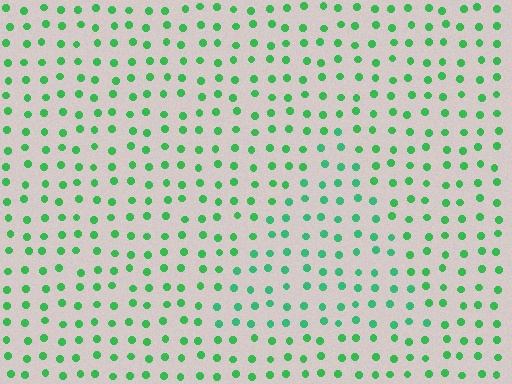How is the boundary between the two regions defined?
The boundary is defined purely by a slight shift in hue (about 17 degrees). Spacing, size, and orientation are identical on both sides.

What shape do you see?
I see a triangle.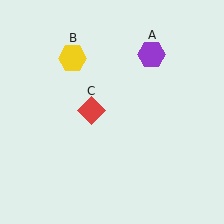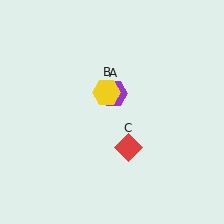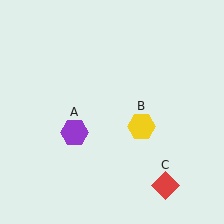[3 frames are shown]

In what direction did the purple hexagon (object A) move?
The purple hexagon (object A) moved down and to the left.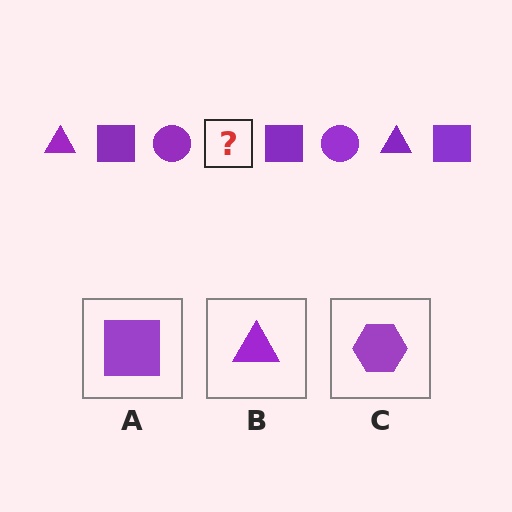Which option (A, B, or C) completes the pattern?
B.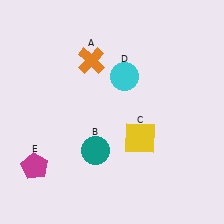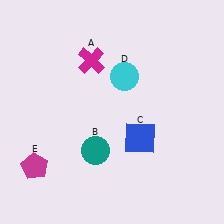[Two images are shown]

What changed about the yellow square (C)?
In Image 1, C is yellow. In Image 2, it changed to blue.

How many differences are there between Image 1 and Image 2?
There are 2 differences between the two images.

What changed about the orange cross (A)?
In Image 1, A is orange. In Image 2, it changed to magenta.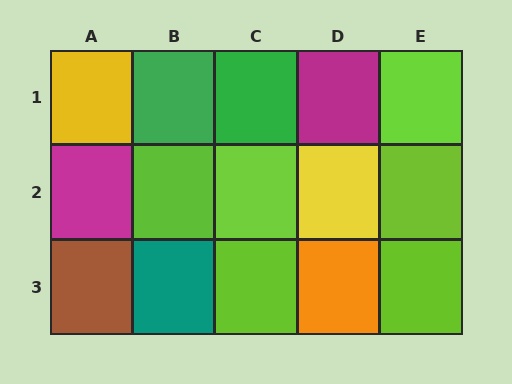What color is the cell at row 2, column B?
Lime.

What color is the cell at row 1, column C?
Green.